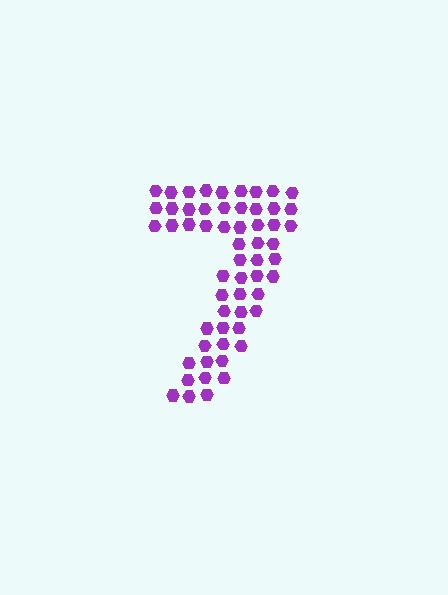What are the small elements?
The small elements are hexagons.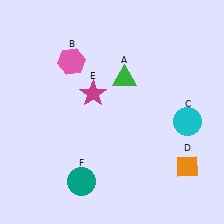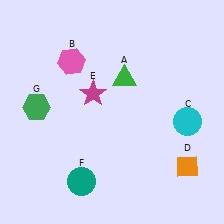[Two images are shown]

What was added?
A green hexagon (G) was added in Image 2.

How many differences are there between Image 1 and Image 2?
There is 1 difference between the two images.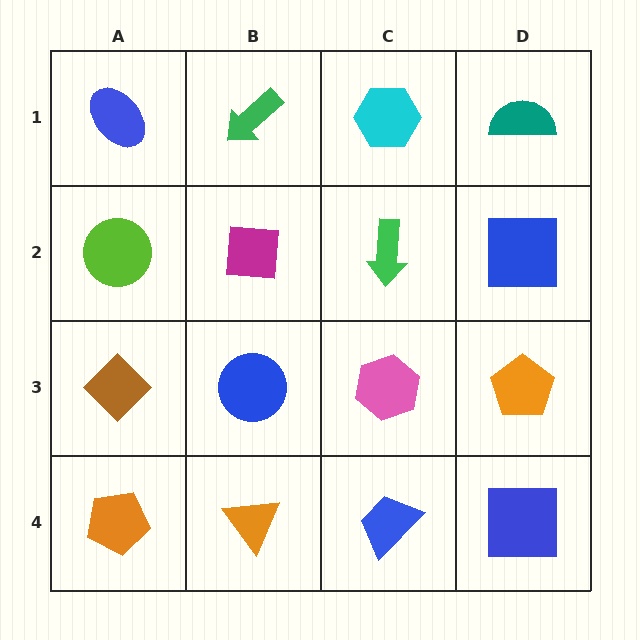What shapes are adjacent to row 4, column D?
An orange pentagon (row 3, column D), a blue trapezoid (row 4, column C).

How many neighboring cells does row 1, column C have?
3.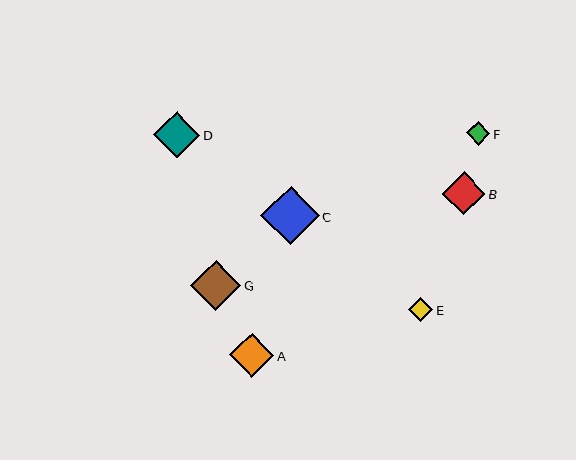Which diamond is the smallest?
Diamond F is the smallest with a size of approximately 24 pixels.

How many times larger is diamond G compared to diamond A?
Diamond G is approximately 1.1 times the size of diamond A.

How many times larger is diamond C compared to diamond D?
Diamond C is approximately 1.3 times the size of diamond D.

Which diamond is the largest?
Diamond C is the largest with a size of approximately 58 pixels.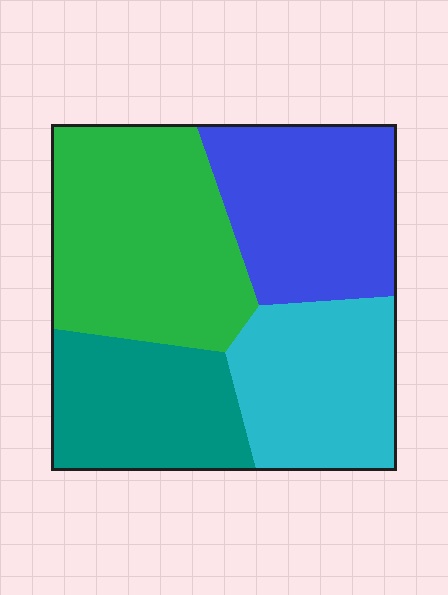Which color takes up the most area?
Green, at roughly 30%.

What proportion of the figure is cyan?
Cyan takes up about one fifth (1/5) of the figure.